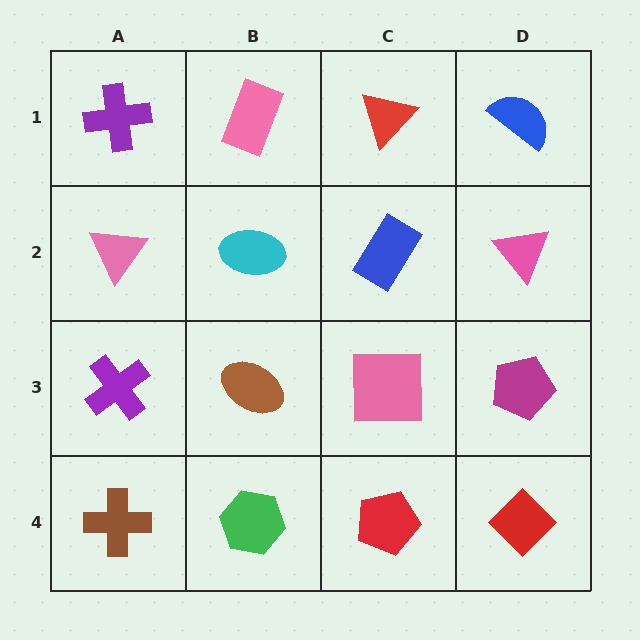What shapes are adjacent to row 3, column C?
A blue rectangle (row 2, column C), a red pentagon (row 4, column C), a brown ellipse (row 3, column B), a magenta pentagon (row 3, column D).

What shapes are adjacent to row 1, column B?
A cyan ellipse (row 2, column B), a purple cross (row 1, column A), a red triangle (row 1, column C).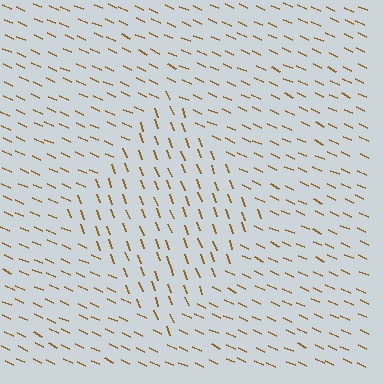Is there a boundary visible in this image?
Yes, there is a texture boundary formed by a change in line orientation.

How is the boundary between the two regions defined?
The boundary is defined purely by a change in line orientation (approximately 45 degrees difference). All lines are the same color and thickness.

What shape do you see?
I see a diamond.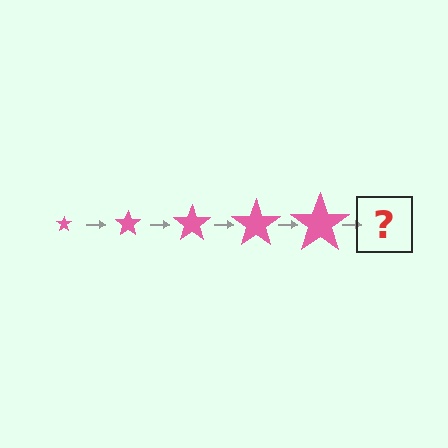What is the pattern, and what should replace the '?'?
The pattern is that the star gets progressively larger each step. The '?' should be a pink star, larger than the previous one.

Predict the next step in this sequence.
The next step is a pink star, larger than the previous one.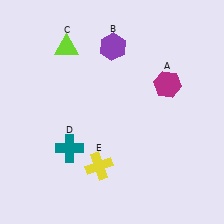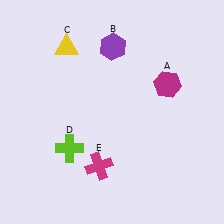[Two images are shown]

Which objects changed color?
C changed from lime to yellow. D changed from teal to lime. E changed from yellow to magenta.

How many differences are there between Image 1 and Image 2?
There are 3 differences between the two images.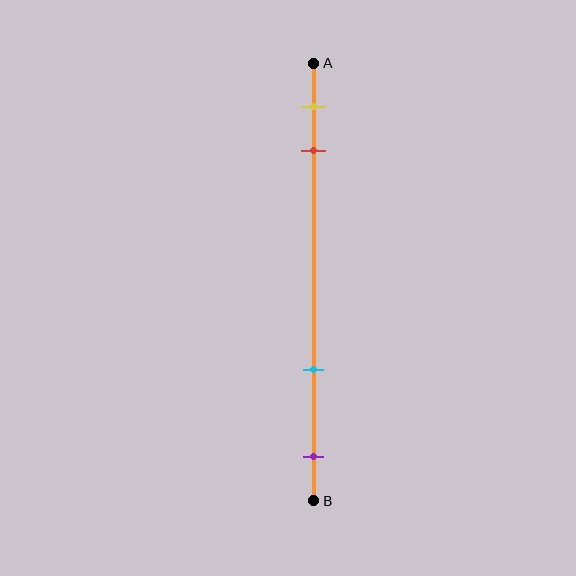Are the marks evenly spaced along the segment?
No, the marks are not evenly spaced.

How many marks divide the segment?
There are 4 marks dividing the segment.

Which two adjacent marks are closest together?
The yellow and red marks are the closest adjacent pair.